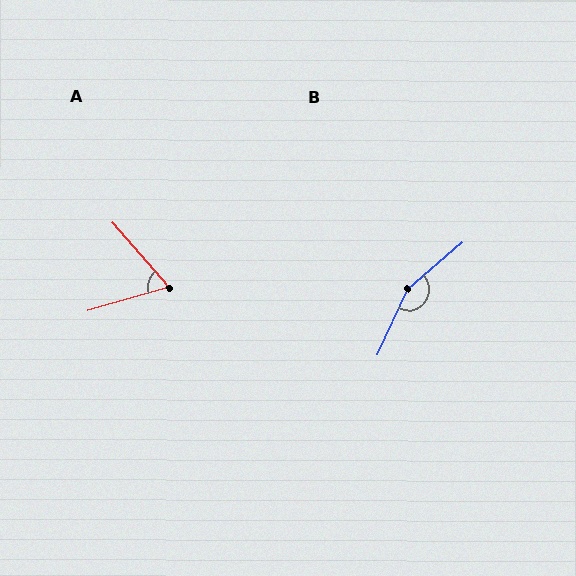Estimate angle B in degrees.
Approximately 156 degrees.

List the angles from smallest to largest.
A (65°), B (156°).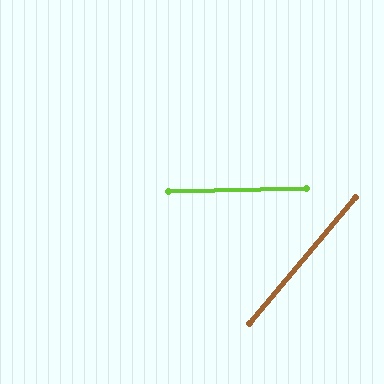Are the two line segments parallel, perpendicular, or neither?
Neither parallel nor perpendicular — they differ by about 48°.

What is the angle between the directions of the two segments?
Approximately 48 degrees.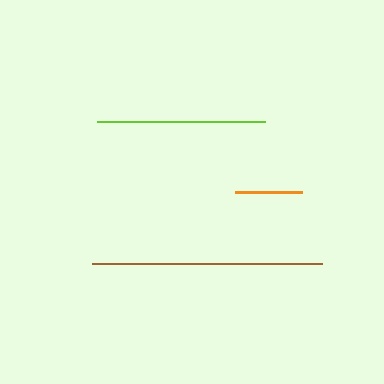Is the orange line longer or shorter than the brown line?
The brown line is longer than the orange line.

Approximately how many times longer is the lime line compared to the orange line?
The lime line is approximately 2.5 times the length of the orange line.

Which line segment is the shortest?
The orange line is the shortest at approximately 67 pixels.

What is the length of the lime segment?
The lime segment is approximately 168 pixels long.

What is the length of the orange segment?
The orange segment is approximately 67 pixels long.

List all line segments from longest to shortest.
From longest to shortest: brown, lime, orange.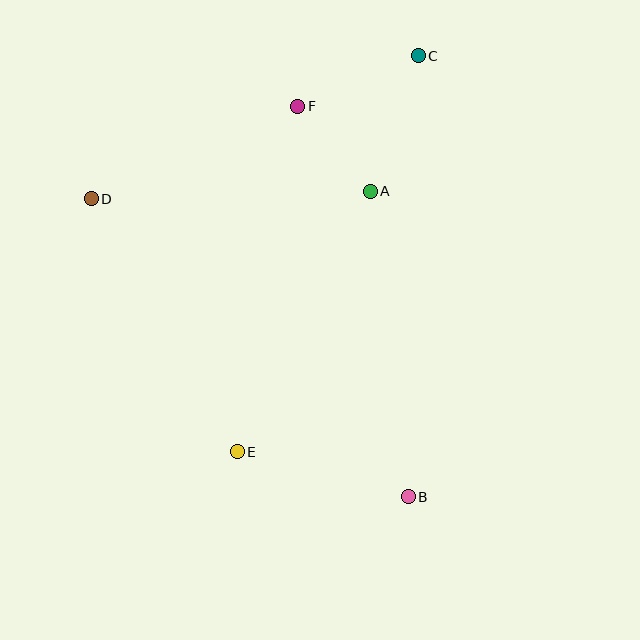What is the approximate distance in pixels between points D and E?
The distance between D and E is approximately 292 pixels.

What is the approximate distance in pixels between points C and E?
The distance between C and E is approximately 435 pixels.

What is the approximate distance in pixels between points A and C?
The distance between A and C is approximately 144 pixels.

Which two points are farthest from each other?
Points B and C are farthest from each other.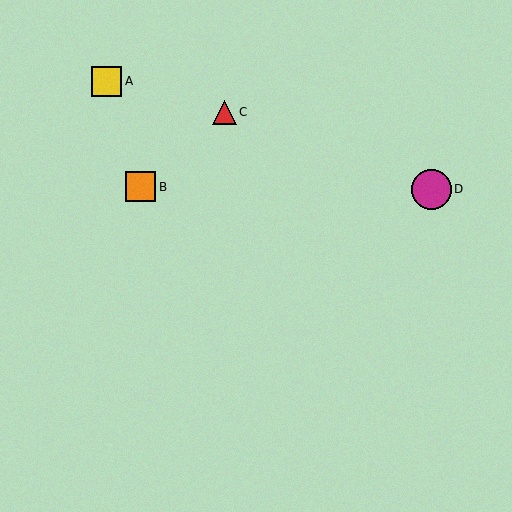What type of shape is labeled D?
Shape D is a magenta circle.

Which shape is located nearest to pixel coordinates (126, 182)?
The orange square (labeled B) at (140, 187) is nearest to that location.